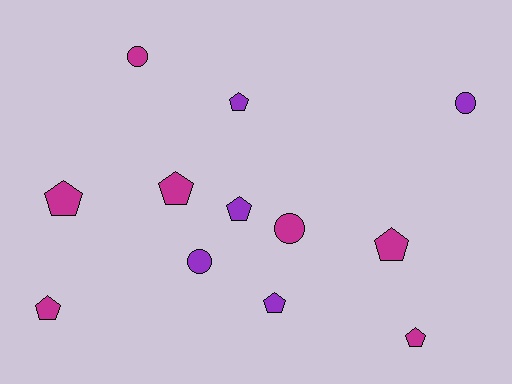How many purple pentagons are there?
There are 3 purple pentagons.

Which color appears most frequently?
Magenta, with 7 objects.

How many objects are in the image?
There are 12 objects.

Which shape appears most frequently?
Pentagon, with 8 objects.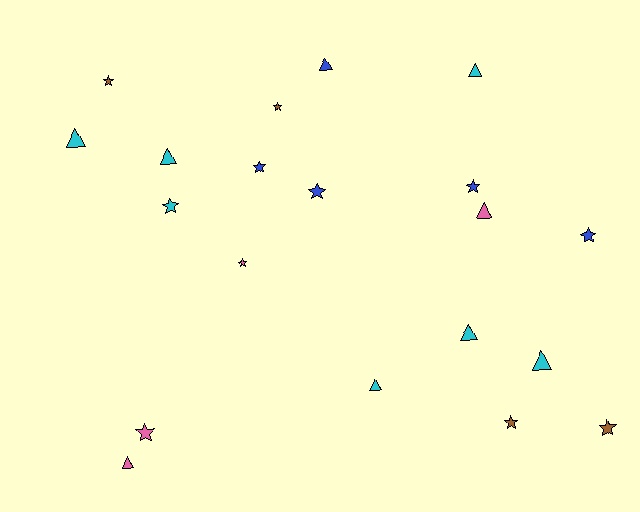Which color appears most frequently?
Cyan, with 7 objects.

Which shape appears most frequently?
Star, with 11 objects.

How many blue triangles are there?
There is 1 blue triangle.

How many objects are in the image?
There are 20 objects.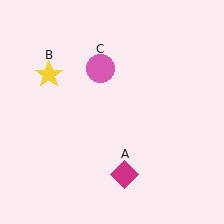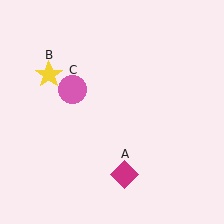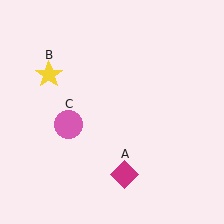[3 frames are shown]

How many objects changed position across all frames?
1 object changed position: pink circle (object C).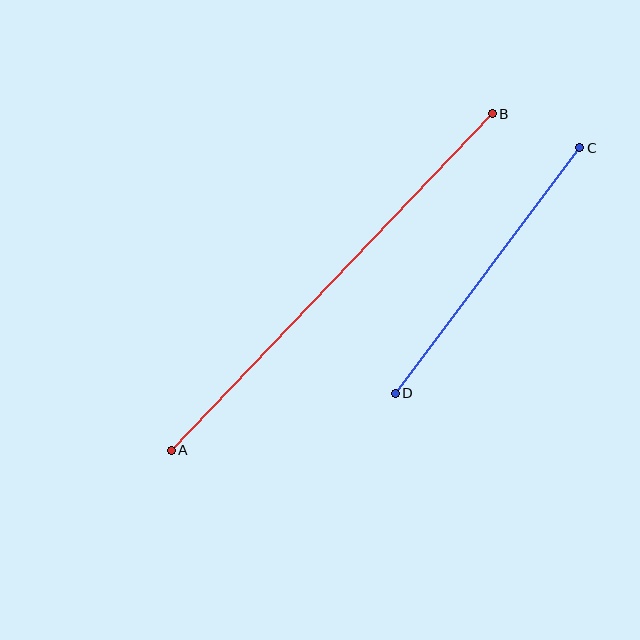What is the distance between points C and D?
The distance is approximately 307 pixels.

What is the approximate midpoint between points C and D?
The midpoint is at approximately (487, 270) pixels.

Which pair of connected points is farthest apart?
Points A and B are farthest apart.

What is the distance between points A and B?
The distance is approximately 465 pixels.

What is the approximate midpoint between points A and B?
The midpoint is at approximately (332, 282) pixels.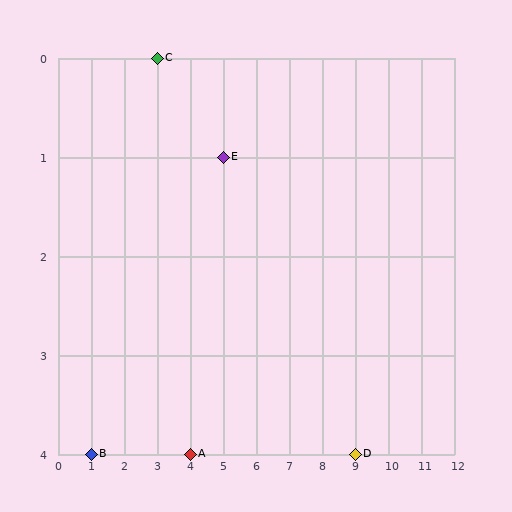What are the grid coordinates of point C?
Point C is at grid coordinates (3, 0).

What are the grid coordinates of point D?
Point D is at grid coordinates (9, 4).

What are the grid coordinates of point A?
Point A is at grid coordinates (4, 4).